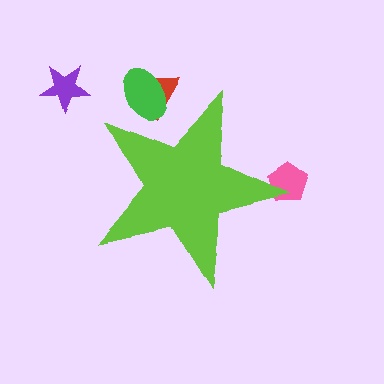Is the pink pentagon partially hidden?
Yes, the pink pentagon is partially hidden behind the lime star.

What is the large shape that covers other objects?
A lime star.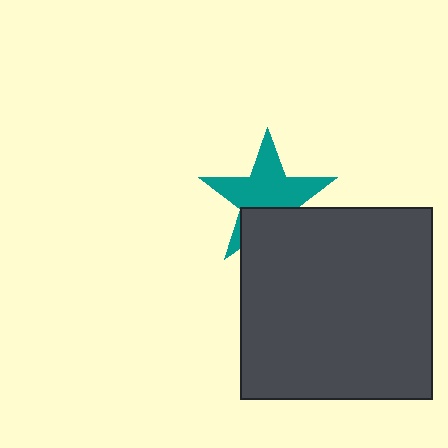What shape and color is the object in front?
The object in front is a dark gray square.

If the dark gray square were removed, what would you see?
You would see the complete teal star.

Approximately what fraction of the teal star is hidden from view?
Roughly 33% of the teal star is hidden behind the dark gray square.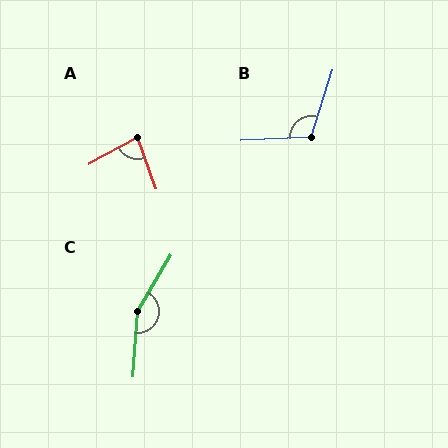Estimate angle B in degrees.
Approximately 110 degrees.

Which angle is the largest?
C, at approximately 153 degrees.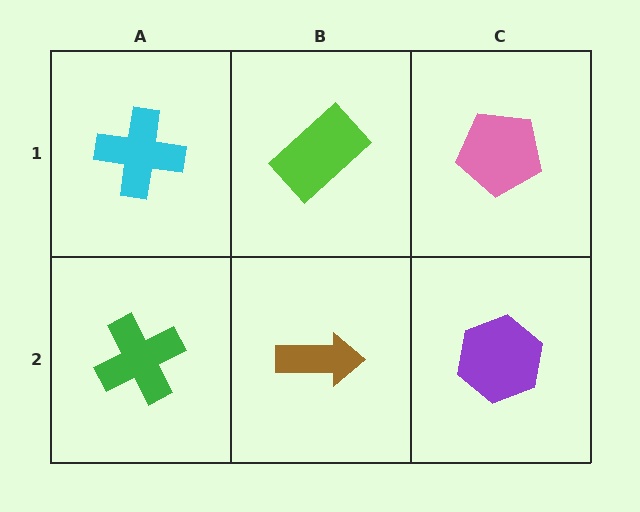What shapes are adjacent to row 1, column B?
A brown arrow (row 2, column B), a cyan cross (row 1, column A), a pink pentagon (row 1, column C).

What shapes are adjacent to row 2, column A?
A cyan cross (row 1, column A), a brown arrow (row 2, column B).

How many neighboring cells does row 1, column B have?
3.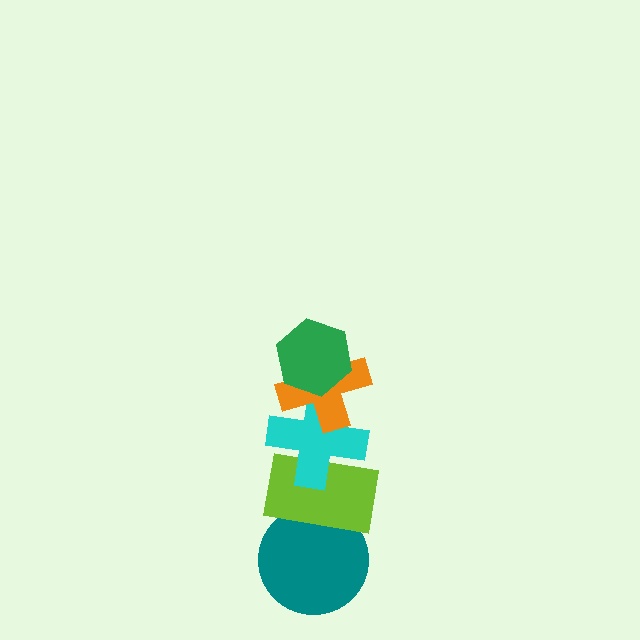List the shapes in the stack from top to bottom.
From top to bottom: the green hexagon, the orange cross, the cyan cross, the lime rectangle, the teal circle.